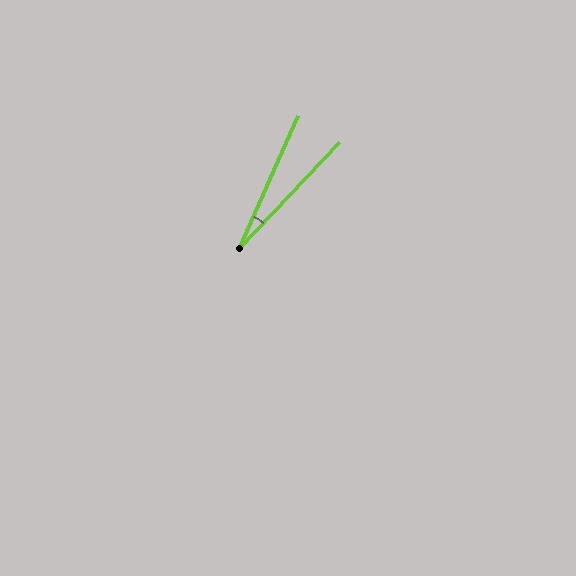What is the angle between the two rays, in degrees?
Approximately 19 degrees.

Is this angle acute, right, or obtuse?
It is acute.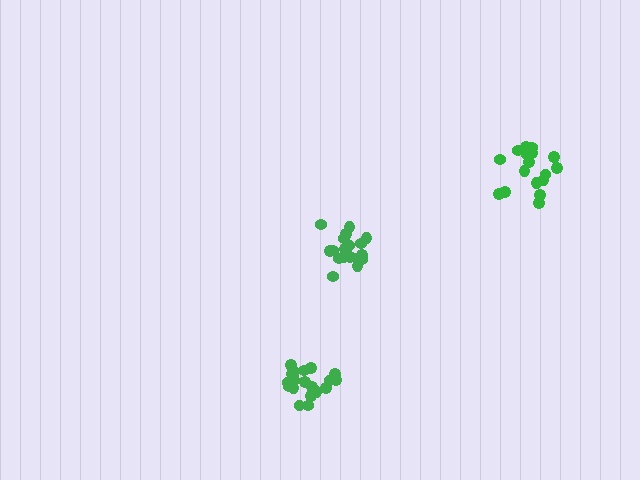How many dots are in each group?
Group 1: 19 dots, Group 2: 19 dots, Group 3: 17 dots (55 total).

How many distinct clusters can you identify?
There are 3 distinct clusters.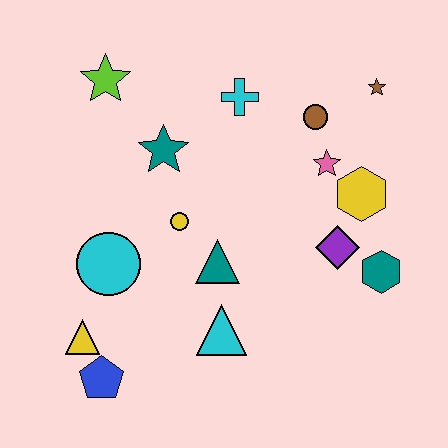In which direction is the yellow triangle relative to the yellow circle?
The yellow triangle is below the yellow circle.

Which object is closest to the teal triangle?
The yellow circle is closest to the teal triangle.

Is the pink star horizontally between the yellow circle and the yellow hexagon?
Yes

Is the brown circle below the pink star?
No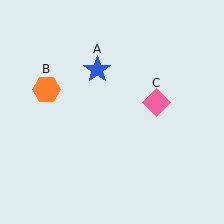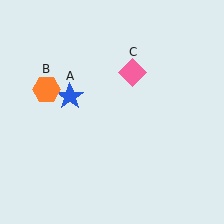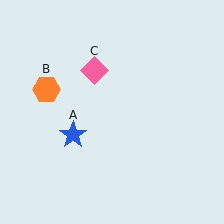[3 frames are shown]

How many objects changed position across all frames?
2 objects changed position: blue star (object A), pink diamond (object C).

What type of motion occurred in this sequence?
The blue star (object A), pink diamond (object C) rotated counterclockwise around the center of the scene.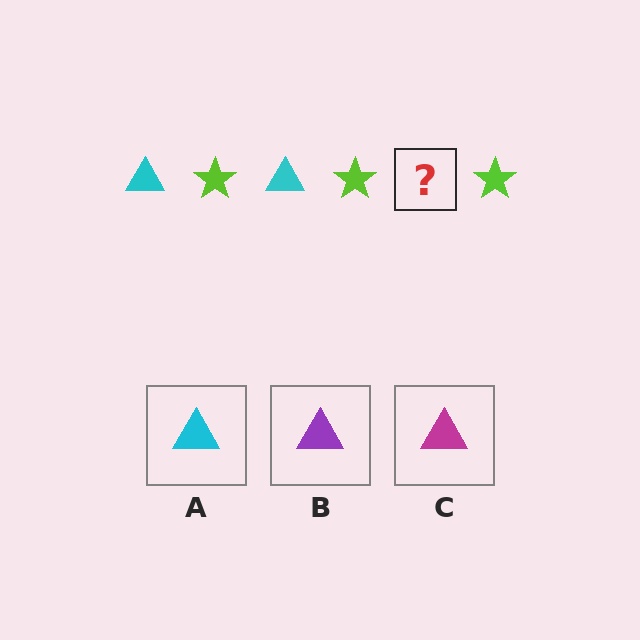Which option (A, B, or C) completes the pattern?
A.